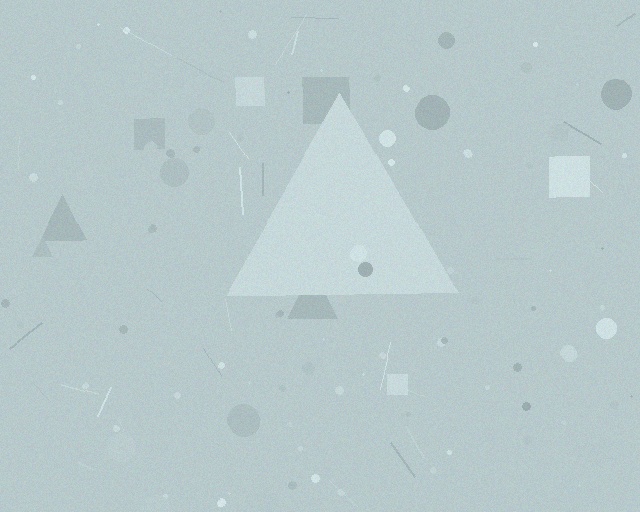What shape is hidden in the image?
A triangle is hidden in the image.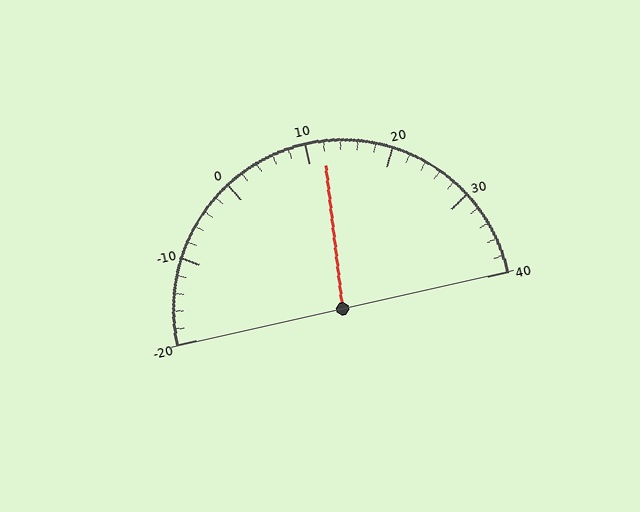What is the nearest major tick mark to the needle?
The nearest major tick mark is 10.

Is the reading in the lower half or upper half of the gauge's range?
The reading is in the upper half of the range (-20 to 40).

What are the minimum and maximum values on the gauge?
The gauge ranges from -20 to 40.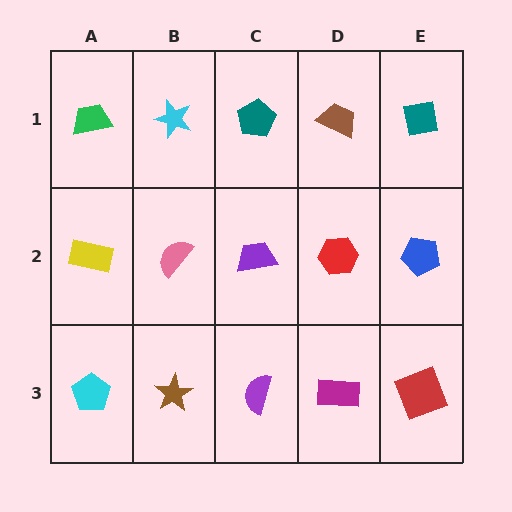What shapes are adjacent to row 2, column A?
A green trapezoid (row 1, column A), a cyan pentagon (row 3, column A), a pink semicircle (row 2, column B).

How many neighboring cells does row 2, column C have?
4.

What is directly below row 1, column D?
A red hexagon.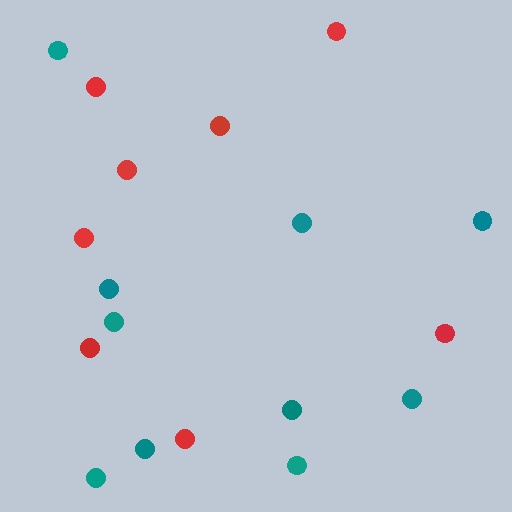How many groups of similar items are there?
There are 2 groups: one group of red circles (8) and one group of teal circles (10).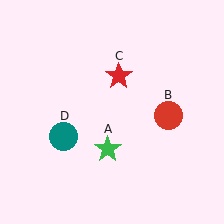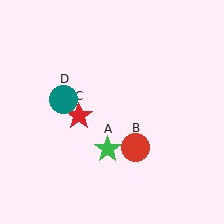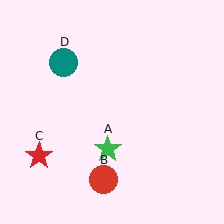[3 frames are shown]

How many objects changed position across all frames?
3 objects changed position: red circle (object B), red star (object C), teal circle (object D).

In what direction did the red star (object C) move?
The red star (object C) moved down and to the left.